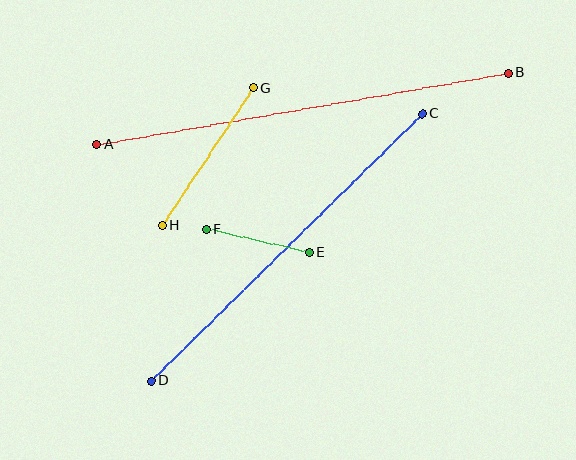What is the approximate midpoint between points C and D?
The midpoint is at approximately (287, 247) pixels.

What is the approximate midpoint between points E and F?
The midpoint is at approximately (257, 241) pixels.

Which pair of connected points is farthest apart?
Points A and B are farthest apart.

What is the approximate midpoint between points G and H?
The midpoint is at approximately (208, 157) pixels.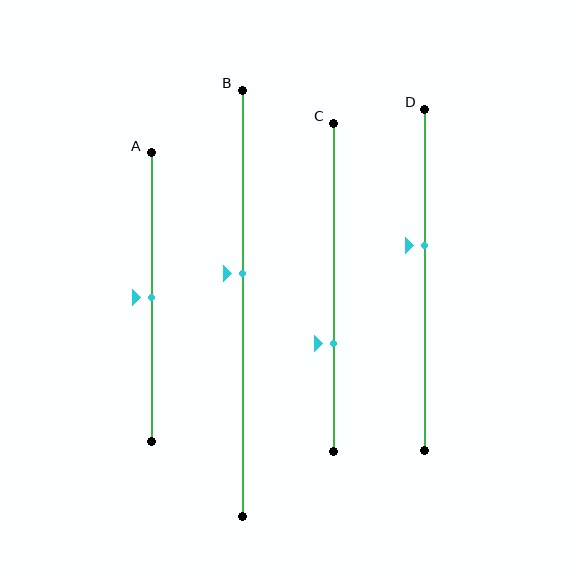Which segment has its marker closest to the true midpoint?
Segment A has its marker closest to the true midpoint.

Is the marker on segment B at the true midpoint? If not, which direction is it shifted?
No, the marker on segment B is shifted upward by about 7% of the segment length.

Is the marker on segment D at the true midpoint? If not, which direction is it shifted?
No, the marker on segment D is shifted upward by about 10% of the segment length.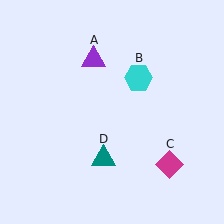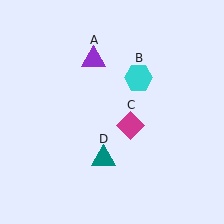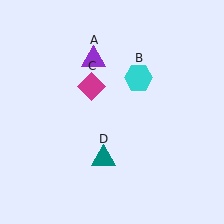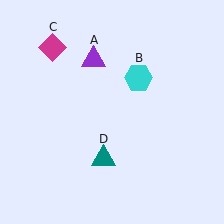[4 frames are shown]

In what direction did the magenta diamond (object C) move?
The magenta diamond (object C) moved up and to the left.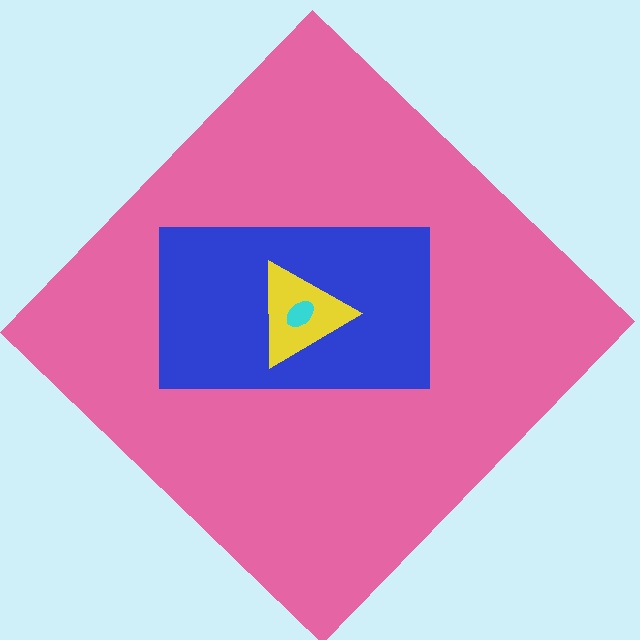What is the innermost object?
The cyan ellipse.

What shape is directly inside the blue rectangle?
The yellow triangle.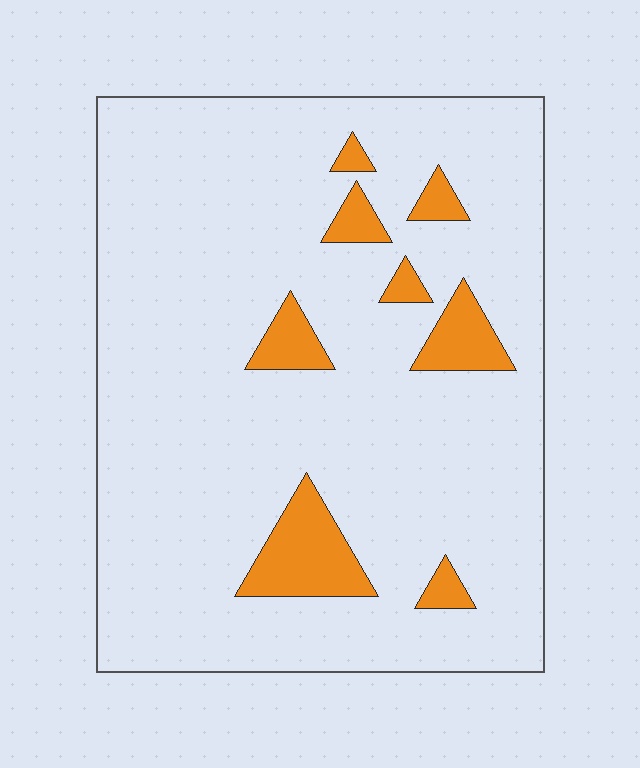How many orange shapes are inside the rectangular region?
8.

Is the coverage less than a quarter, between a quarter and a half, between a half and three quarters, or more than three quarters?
Less than a quarter.